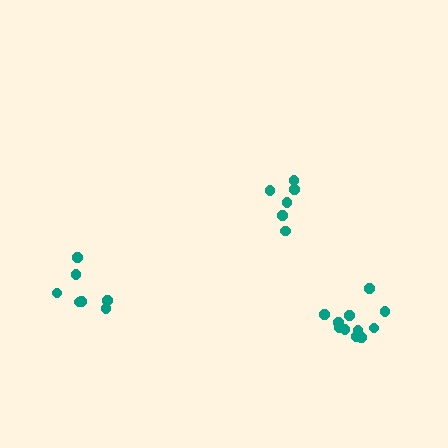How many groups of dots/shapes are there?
There are 3 groups.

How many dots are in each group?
Group 1: 7 dots, Group 2: 6 dots, Group 3: 11 dots (24 total).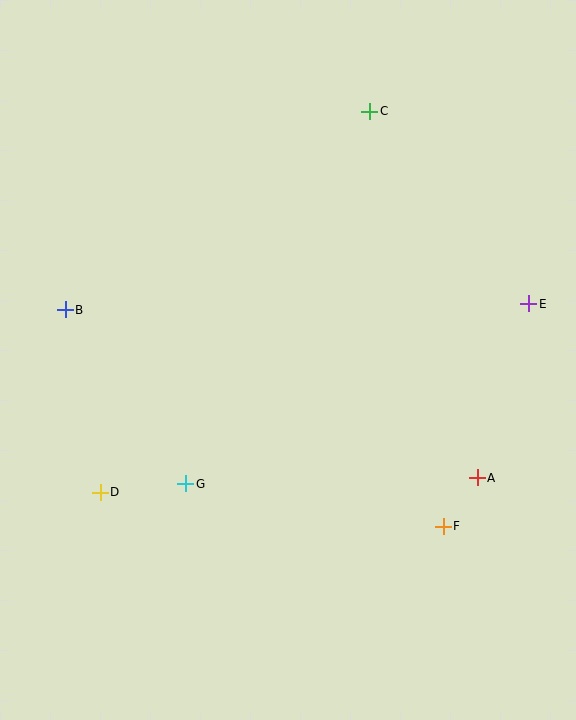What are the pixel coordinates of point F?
Point F is at (443, 526).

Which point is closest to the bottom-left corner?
Point D is closest to the bottom-left corner.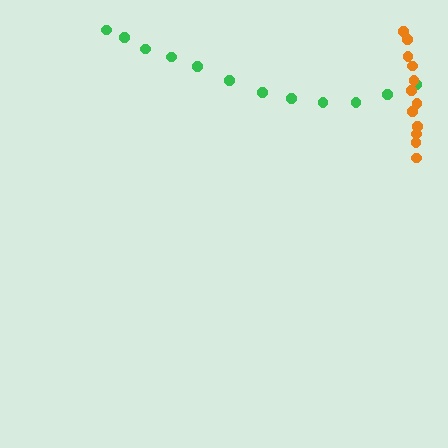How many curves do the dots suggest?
There are 2 distinct paths.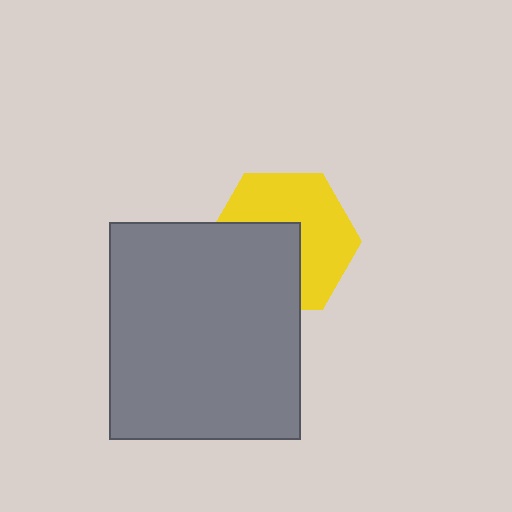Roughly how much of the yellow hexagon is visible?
About half of it is visible (roughly 56%).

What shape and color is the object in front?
The object in front is a gray rectangle.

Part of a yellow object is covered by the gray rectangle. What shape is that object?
It is a hexagon.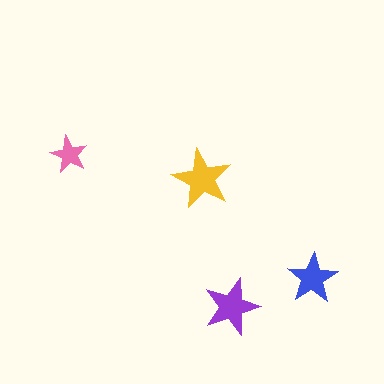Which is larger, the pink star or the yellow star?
The yellow one.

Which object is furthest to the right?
The blue star is rightmost.